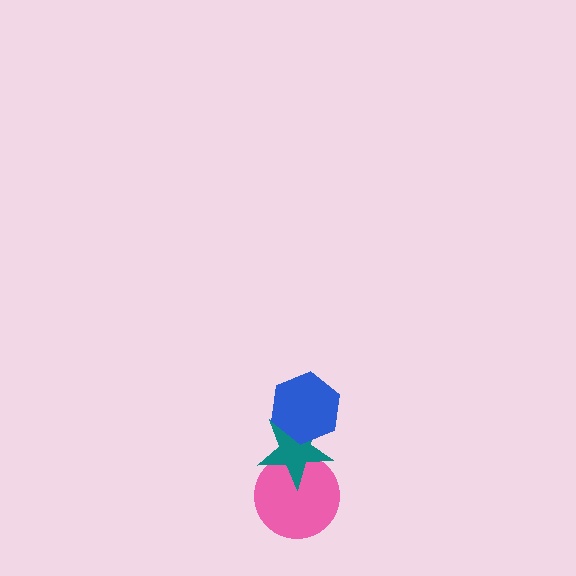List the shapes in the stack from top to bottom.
From top to bottom: the blue hexagon, the teal star, the pink circle.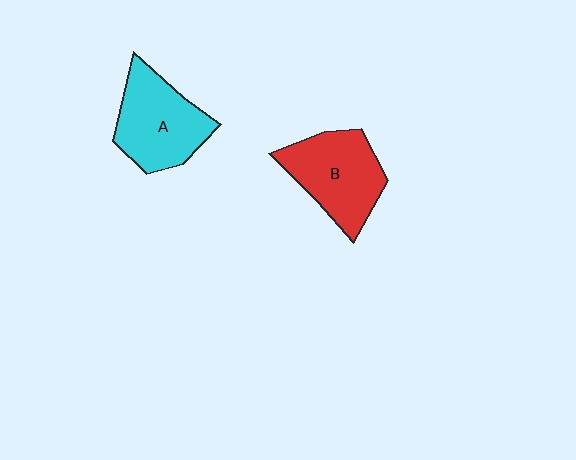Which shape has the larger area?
Shape A (cyan).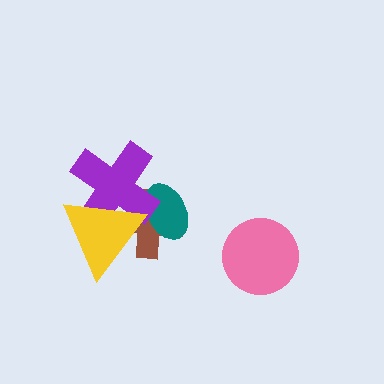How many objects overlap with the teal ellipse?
3 objects overlap with the teal ellipse.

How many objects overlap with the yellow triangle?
3 objects overlap with the yellow triangle.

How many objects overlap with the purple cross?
3 objects overlap with the purple cross.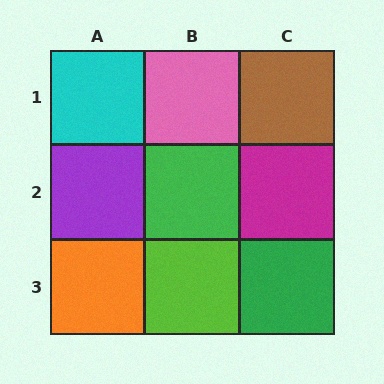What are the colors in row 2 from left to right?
Purple, green, magenta.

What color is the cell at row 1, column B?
Pink.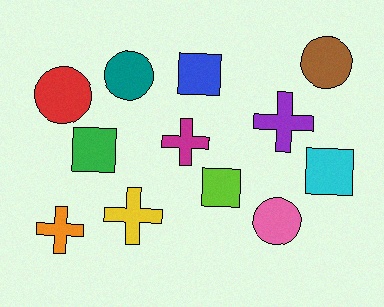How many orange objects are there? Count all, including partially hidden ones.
There is 1 orange object.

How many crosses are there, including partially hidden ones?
There are 4 crosses.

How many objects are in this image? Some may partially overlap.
There are 12 objects.